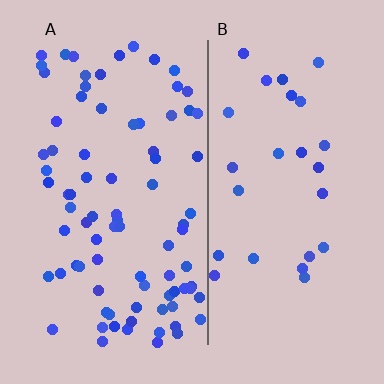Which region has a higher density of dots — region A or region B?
A (the left).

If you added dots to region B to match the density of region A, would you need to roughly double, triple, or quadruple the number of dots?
Approximately triple.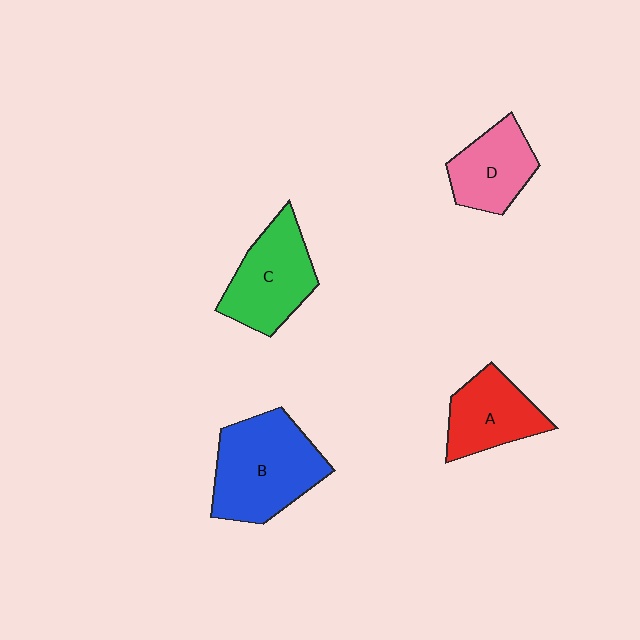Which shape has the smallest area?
Shape D (pink).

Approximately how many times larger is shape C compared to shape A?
Approximately 1.2 times.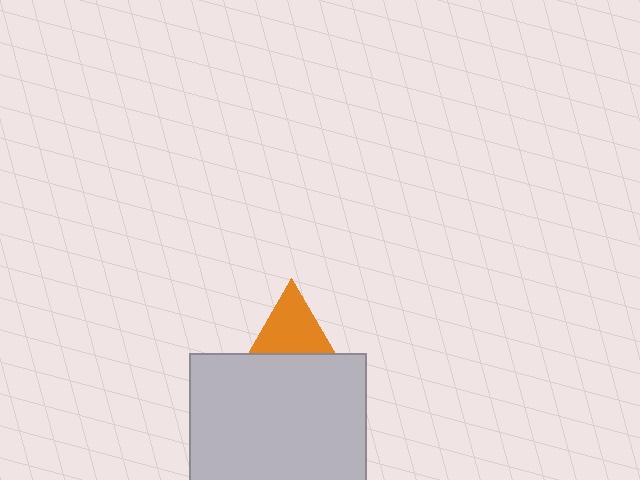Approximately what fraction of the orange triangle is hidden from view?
Roughly 45% of the orange triangle is hidden behind the light gray square.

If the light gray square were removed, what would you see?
You would see the complete orange triangle.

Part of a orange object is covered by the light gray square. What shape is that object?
It is a triangle.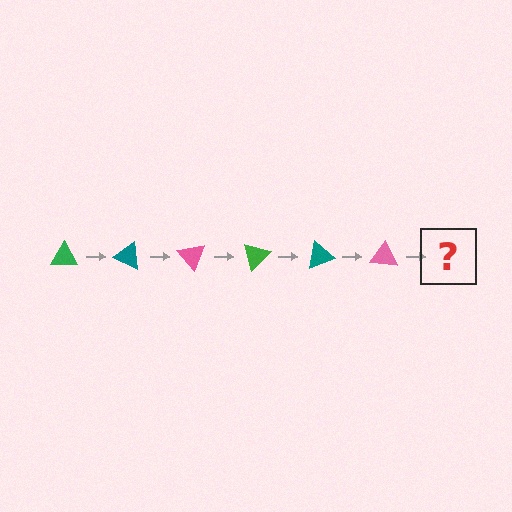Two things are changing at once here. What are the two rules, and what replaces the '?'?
The two rules are that it rotates 25 degrees each step and the color cycles through green, teal, and pink. The '?' should be a green triangle, rotated 150 degrees from the start.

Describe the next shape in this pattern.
It should be a green triangle, rotated 150 degrees from the start.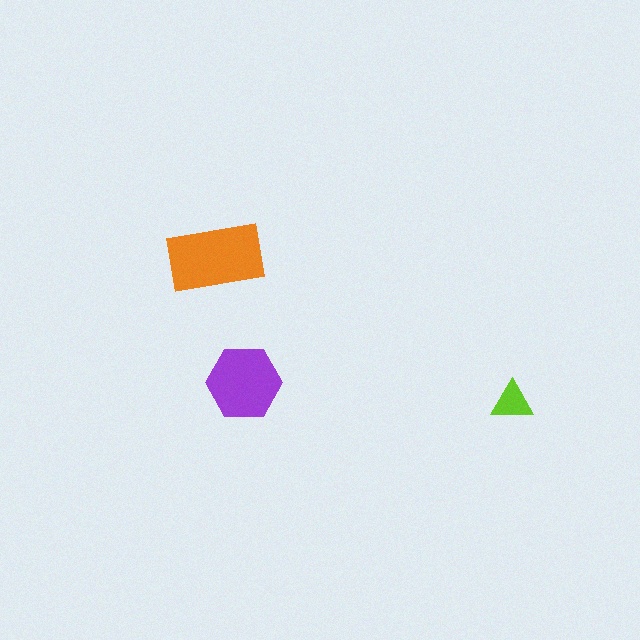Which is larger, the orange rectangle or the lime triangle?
The orange rectangle.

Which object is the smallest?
The lime triangle.